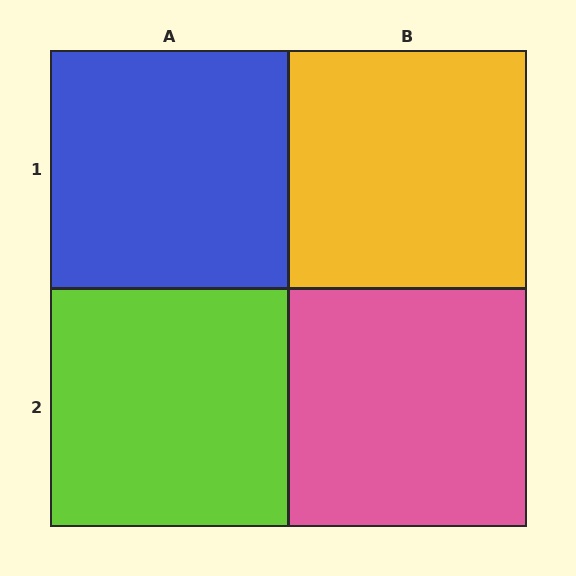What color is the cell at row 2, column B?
Pink.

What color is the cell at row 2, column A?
Lime.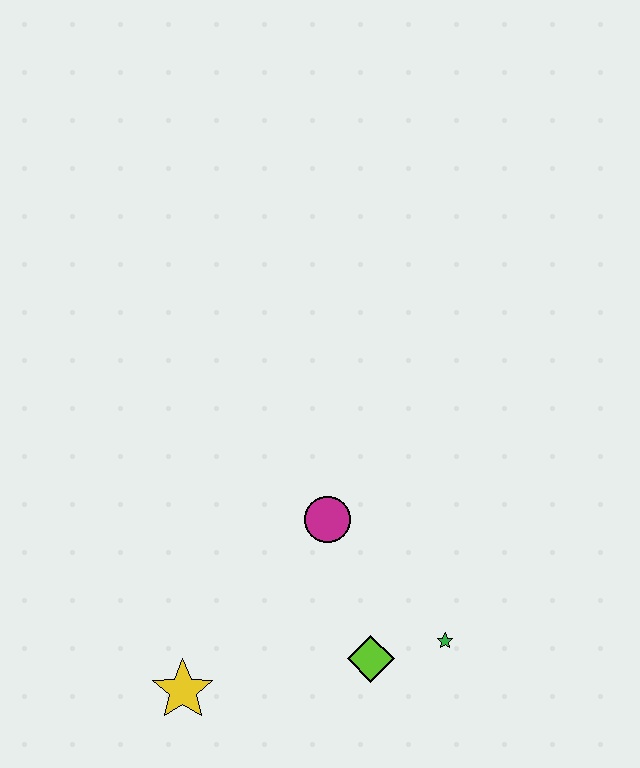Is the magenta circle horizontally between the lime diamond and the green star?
No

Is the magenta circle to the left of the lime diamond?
Yes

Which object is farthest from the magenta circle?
The yellow star is farthest from the magenta circle.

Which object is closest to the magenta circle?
The lime diamond is closest to the magenta circle.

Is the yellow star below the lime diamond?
Yes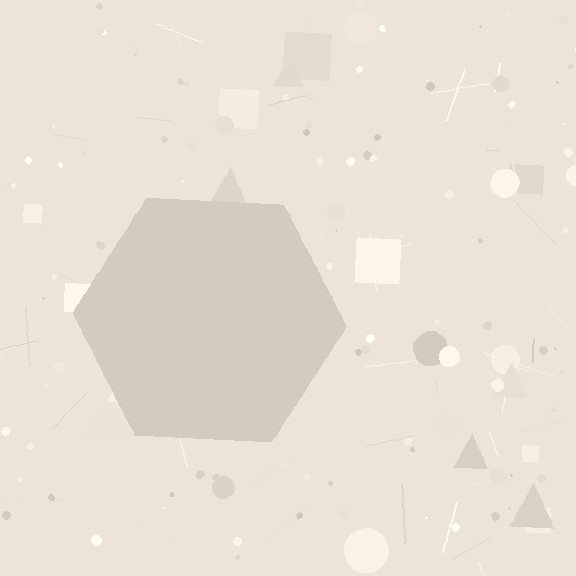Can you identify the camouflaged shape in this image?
The camouflaged shape is a hexagon.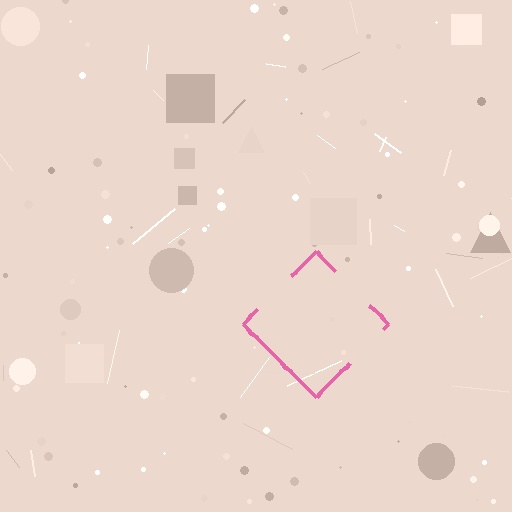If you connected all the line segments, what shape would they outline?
They would outline a diamond.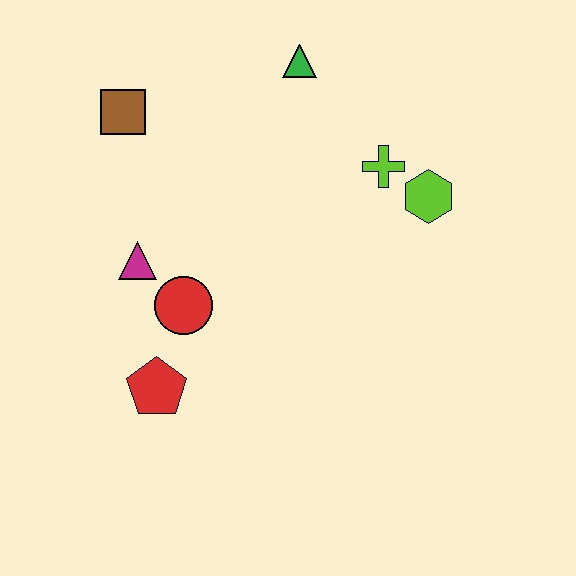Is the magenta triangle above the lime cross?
No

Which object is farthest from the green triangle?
The red pentagon is farthest from the green triangle.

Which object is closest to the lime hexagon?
The lime cross is closest to the lime hexagon.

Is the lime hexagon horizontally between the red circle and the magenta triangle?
No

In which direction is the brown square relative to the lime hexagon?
The brown square is to the left of the lime hexagon.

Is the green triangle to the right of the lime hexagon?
No